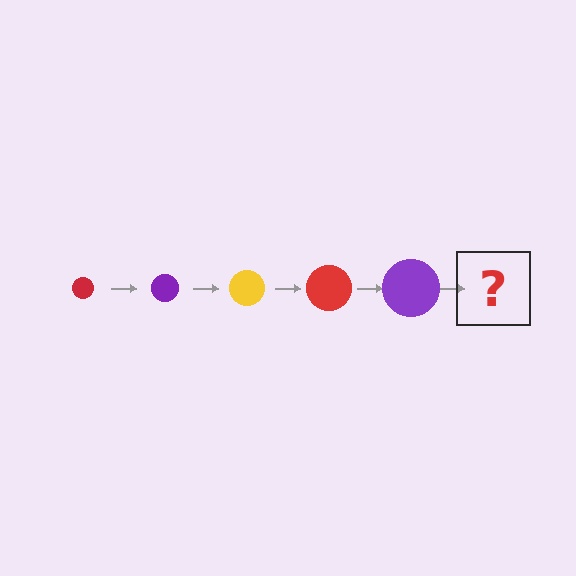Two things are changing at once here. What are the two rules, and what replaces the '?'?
The two rules are that the circle grows larger each step and the color cycles through red, purple, and yellow. The '?' should be a yellow circle, larger than the previous one.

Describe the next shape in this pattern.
It should be a yellow circle, larger than the previous one.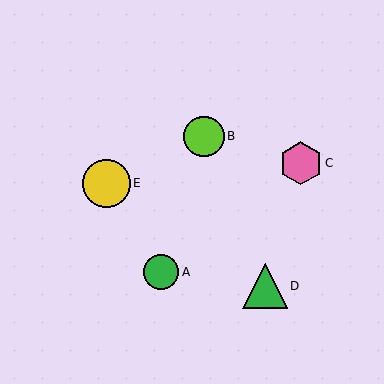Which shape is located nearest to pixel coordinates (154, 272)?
The green circle (labeled A) at (161, 272) is nearest to that location.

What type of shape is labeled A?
Shape A is a green circle.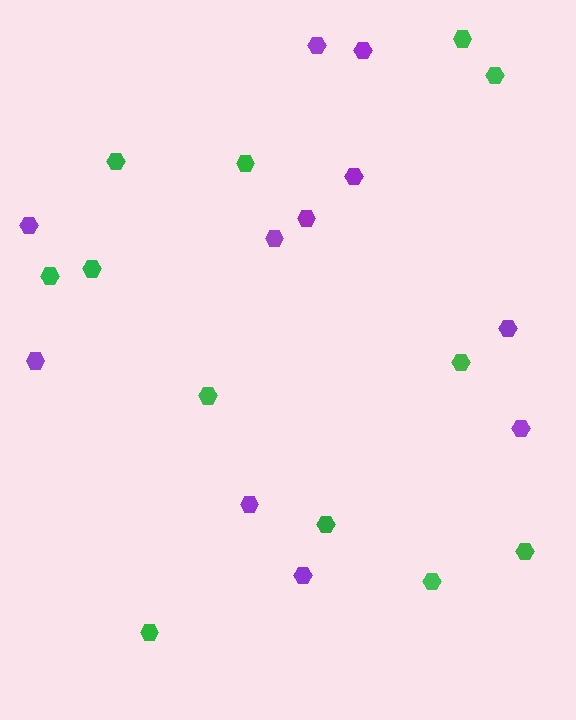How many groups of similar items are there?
There are 2 groups: one group of green hexagons (12) and one group of purple hexagons (11).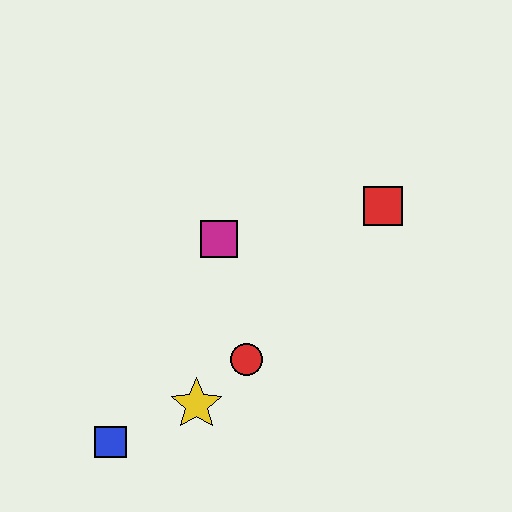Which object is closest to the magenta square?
The red circle is closest to the magenta square.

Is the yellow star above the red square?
No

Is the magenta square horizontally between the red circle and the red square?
No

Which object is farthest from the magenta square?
The blue square is farthest from the magenta square.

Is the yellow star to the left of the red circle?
Yes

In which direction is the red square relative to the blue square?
The red square is to the right of the blue square.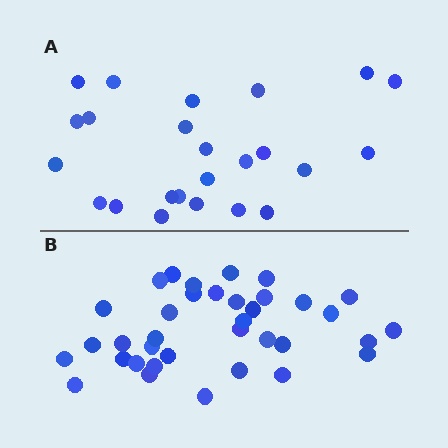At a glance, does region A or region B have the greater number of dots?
Region B (the bottom region) has more dots.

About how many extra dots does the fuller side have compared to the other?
Region B has roughly 12 or so more dots than region A.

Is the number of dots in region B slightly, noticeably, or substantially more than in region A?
Region B has substantially more. The ratio is roughly 1.5 to 1.